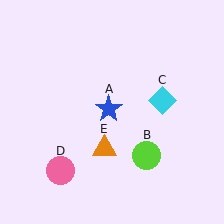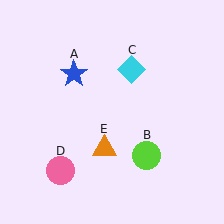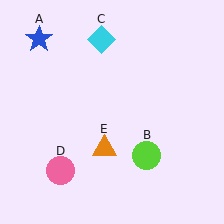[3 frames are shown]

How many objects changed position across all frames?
2 objects changed position: blue star (object A), cyan diamond (object C).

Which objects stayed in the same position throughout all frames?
Lime circle (object B) and pink circle (object D) and orange triangle (object E) remained stationary.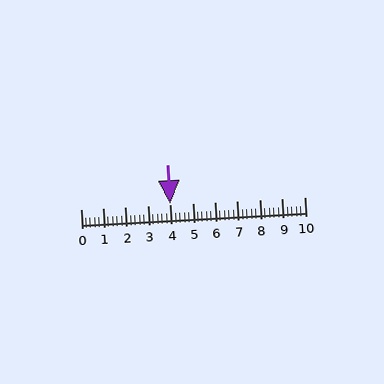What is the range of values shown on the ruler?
The ruler shows values from 0 to 10.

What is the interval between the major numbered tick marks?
The major tick marks are spaced 1 units apart.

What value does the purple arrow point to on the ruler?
The purple arrow points to approximately 4.0.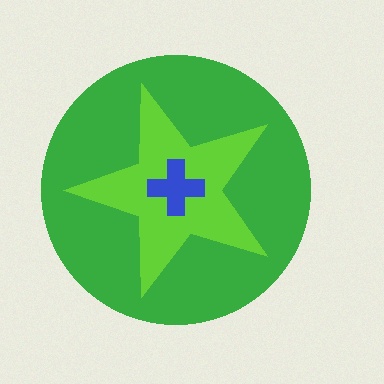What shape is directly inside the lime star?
The blue cross.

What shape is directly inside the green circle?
The lime star.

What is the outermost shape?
The green circle.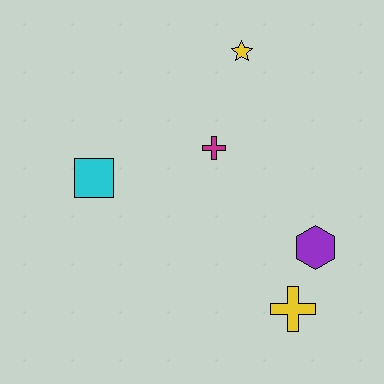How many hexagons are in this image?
There is 1 hexagon.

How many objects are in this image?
There are 5 objects.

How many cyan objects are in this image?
There is 1 cyan object.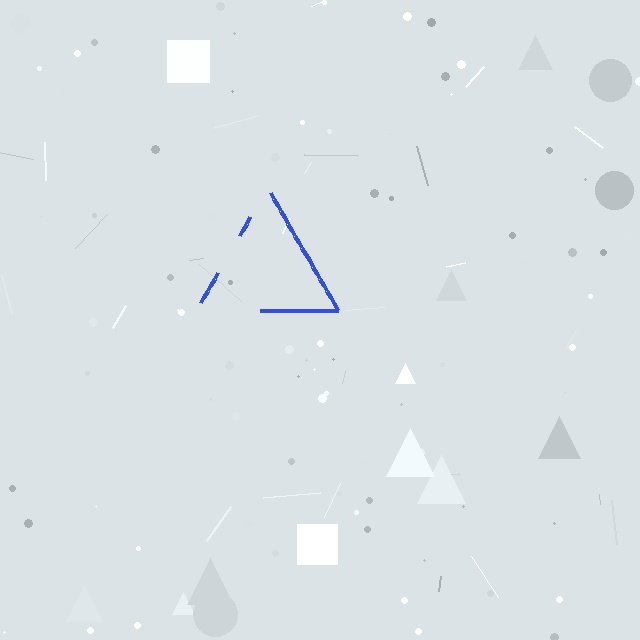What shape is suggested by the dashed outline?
The dashed outline suggests a triangle.